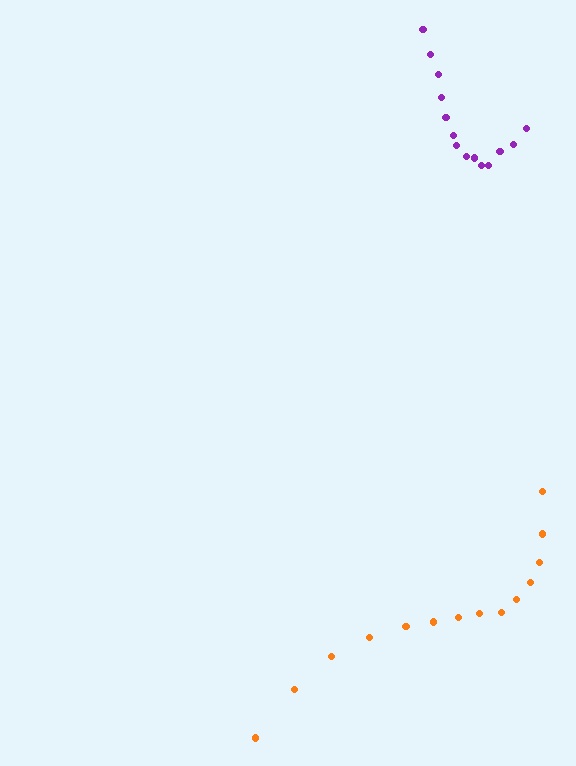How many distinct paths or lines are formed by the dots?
There are 2 distinct paths.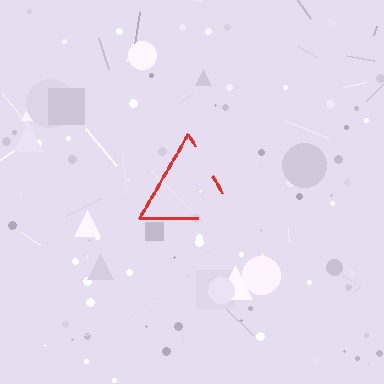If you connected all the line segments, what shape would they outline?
They would outline a triangle.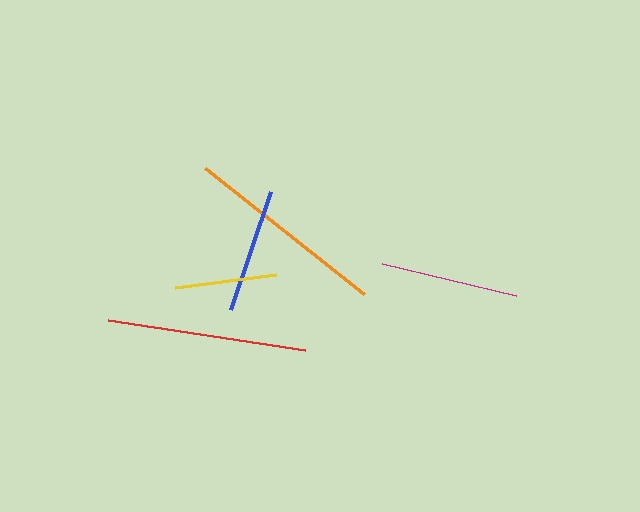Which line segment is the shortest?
The yellow line is the shortest at approximately 102 pixels.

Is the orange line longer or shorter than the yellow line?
The orange line is longer than the yellow line.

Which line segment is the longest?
The orange line is the longest at approximately 203 pixels.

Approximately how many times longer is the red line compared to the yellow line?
The red line is approximately 2.0 times the length of the yellow line.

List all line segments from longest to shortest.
From longest to shortest: orange, red, magenta, blue, yellow.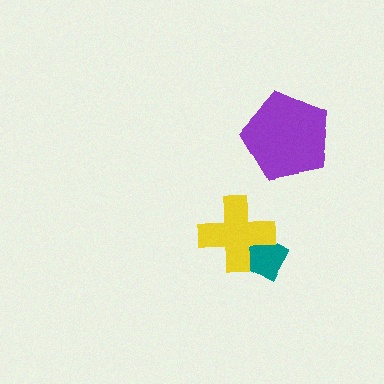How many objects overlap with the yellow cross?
1 object overlaps with the yellow cross.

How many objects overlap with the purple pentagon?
0 objects overlap with the purple pentagon.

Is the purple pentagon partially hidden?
No, no other shape covers it.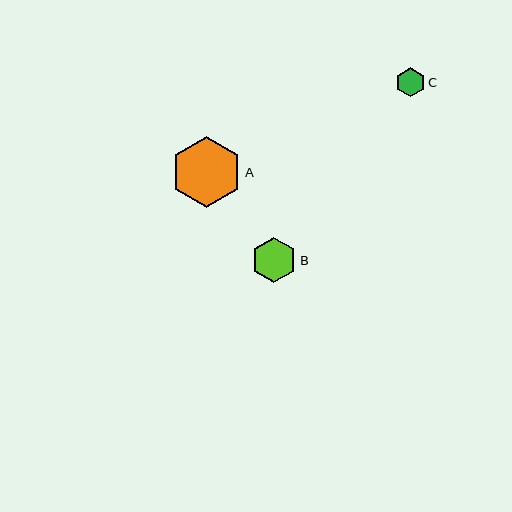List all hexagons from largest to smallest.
From largest to smallest: A, B, C.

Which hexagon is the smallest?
Hexagon C is the smallest with a size of approximately 29 pixels.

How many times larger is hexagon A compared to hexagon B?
Hexagon A is approximately 1.6 times the size of hexagon B.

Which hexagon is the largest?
Hexagon A is the largest with a size of approximately 72 pixels.